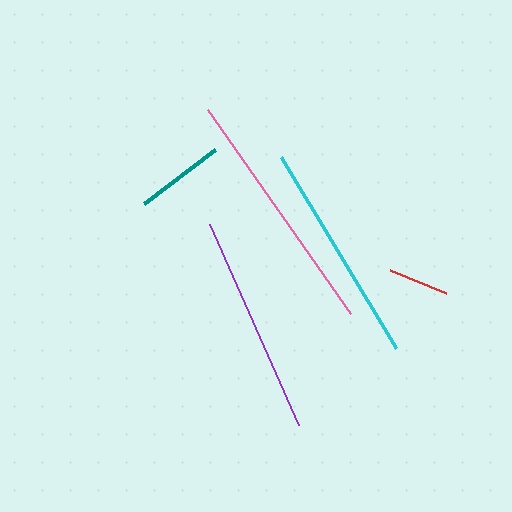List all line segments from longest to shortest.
From longest to shortest: pink, cyan, purple, teal, red.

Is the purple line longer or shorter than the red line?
The purple line is longer than the red line.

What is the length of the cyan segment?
The cyan segment is approximately 222 pixels long.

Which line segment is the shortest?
The red line is the shortest at approximately 60 pixels.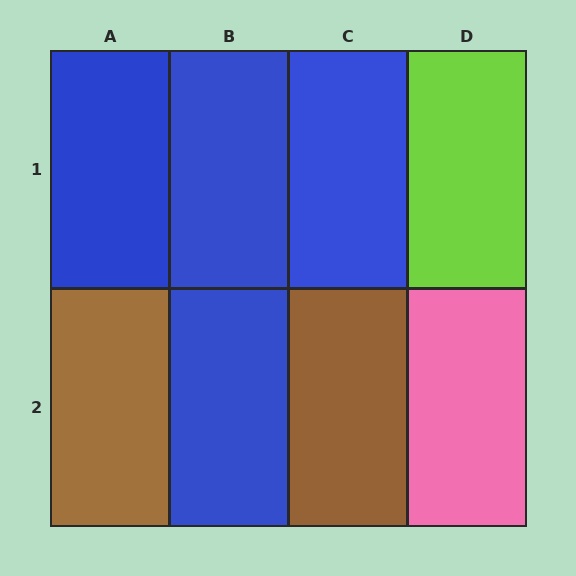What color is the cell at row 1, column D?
Lime.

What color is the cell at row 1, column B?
Blue.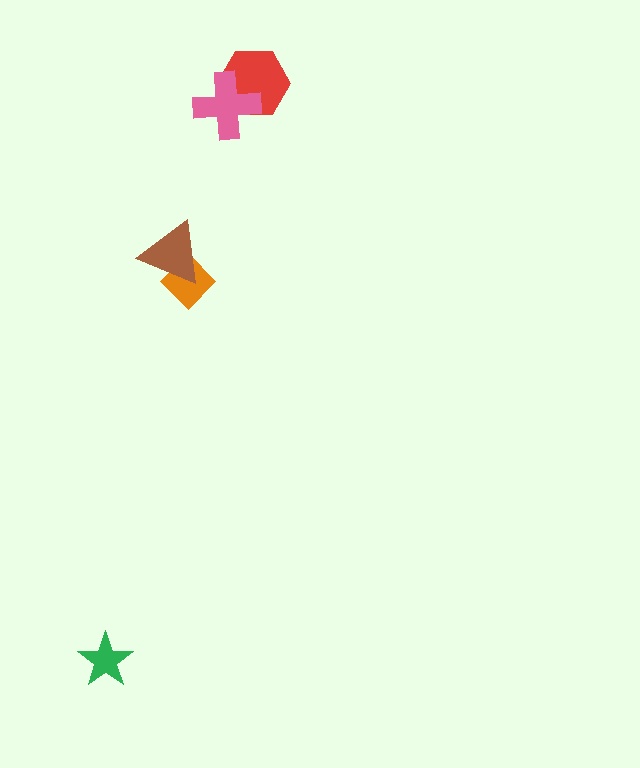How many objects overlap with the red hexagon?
1 object overlaps with the red hexagon.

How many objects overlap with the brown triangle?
1 object overlaps with the brown triangle.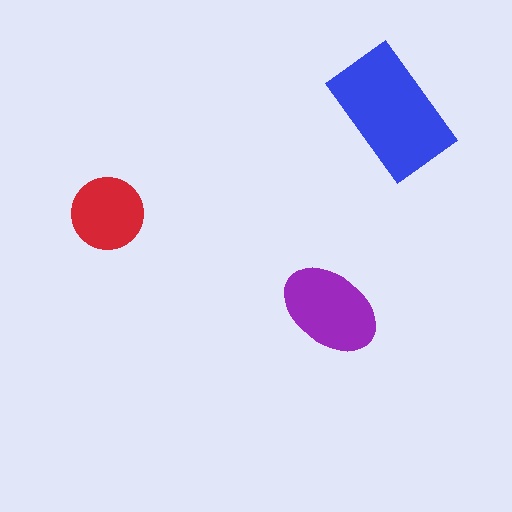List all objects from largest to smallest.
The blue rectangle, the purple ellipse, the red circle.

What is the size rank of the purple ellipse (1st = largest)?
2nd.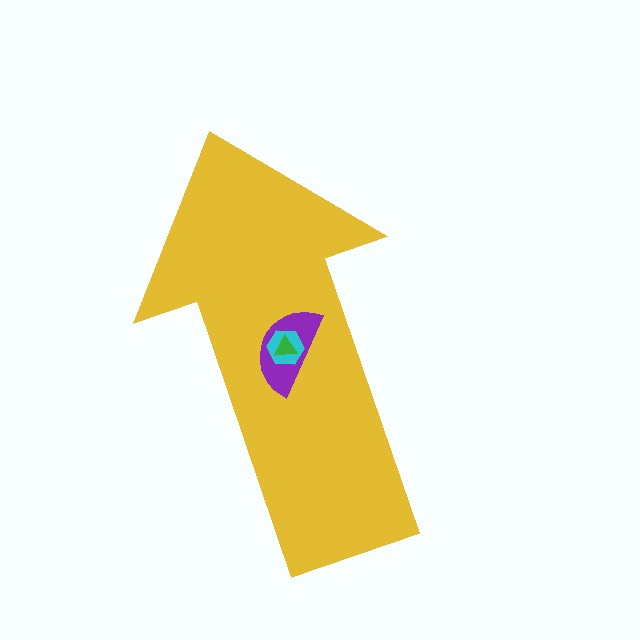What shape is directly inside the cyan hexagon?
The green triangle.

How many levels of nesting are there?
4.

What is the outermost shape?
The yellow arrow.